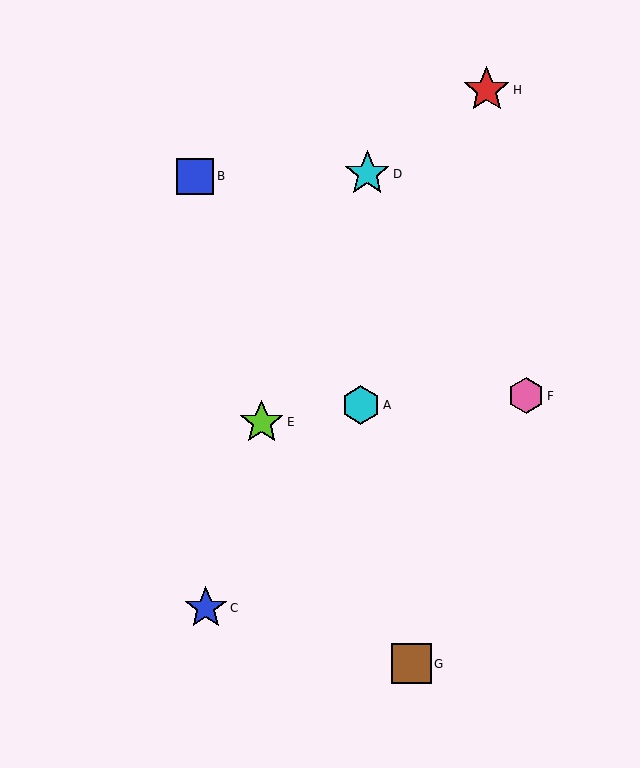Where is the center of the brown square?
The center of the brown square is at (412, 664).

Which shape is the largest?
The red star (labeled H) is the largest.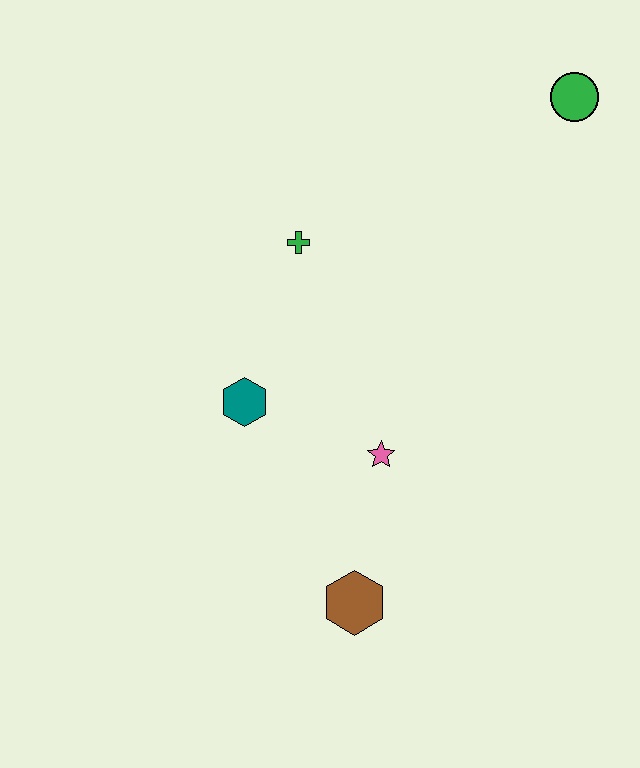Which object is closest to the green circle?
The green cross is closest to the green circle.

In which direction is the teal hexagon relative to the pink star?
The teal hexagon is to the left of the pink star.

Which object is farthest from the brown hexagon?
The green circle is farthest from the brown hexagon.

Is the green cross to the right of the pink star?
No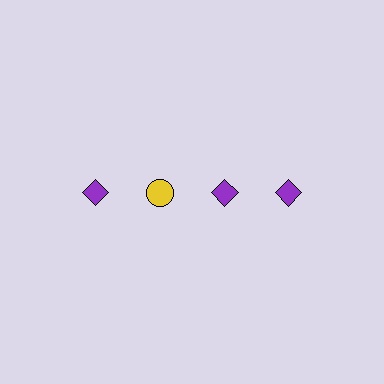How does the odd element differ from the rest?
It differs in both color (yellow instead of purple) and shape (circle instead of diamond).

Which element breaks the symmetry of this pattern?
The yellow circle in the top row, second from left column breaks the symmetry. All other shapes are purple diamonds.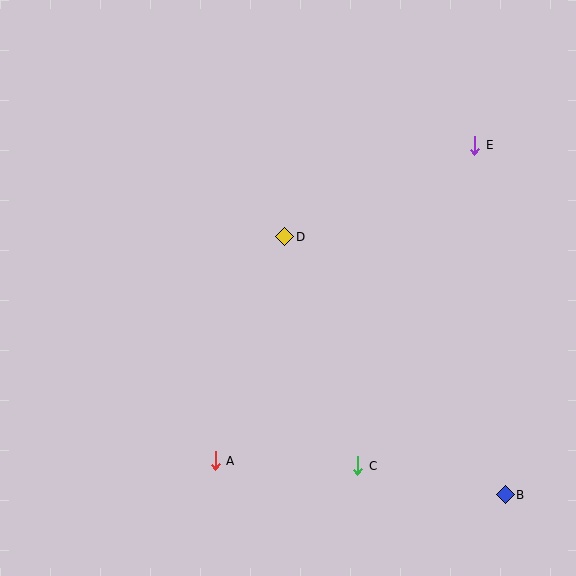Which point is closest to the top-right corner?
Point E is closest to the top-right corner.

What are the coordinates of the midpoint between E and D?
The midpoint between E and D is at (380, 191).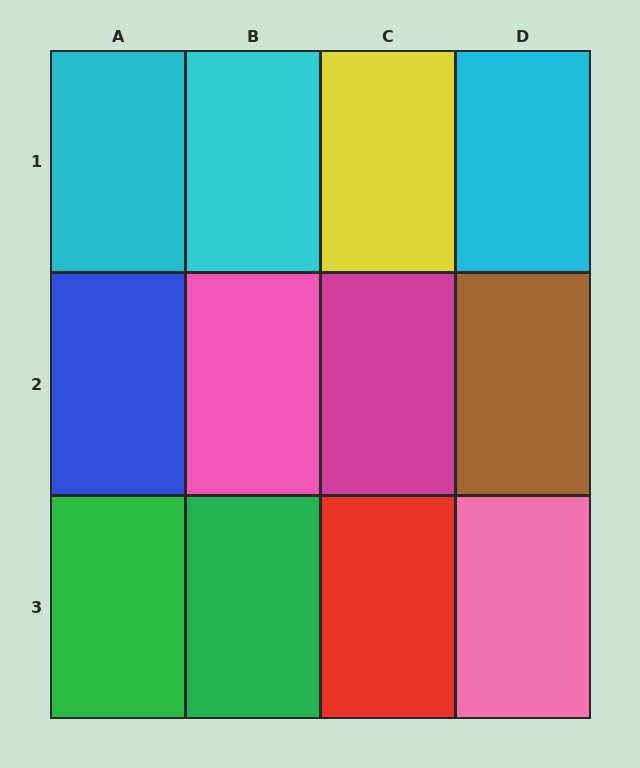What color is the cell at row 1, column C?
Yellow.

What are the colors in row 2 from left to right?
Blue, pink, magenta, brown.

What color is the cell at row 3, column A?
Green.